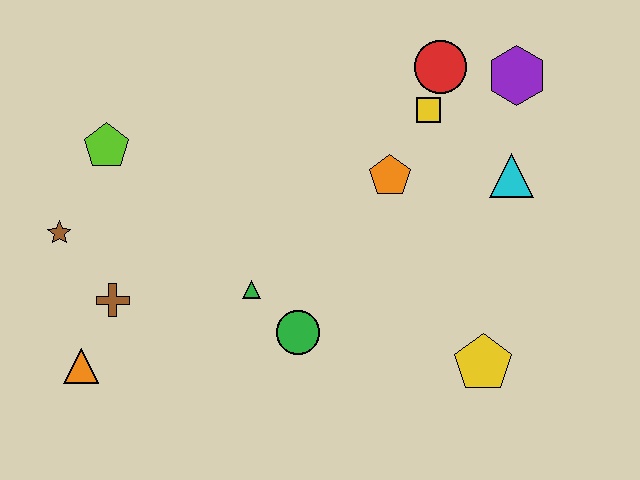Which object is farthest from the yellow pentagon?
The brown star is farthest from the yellow pentagon.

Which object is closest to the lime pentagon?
The brown star is closest to the lime pentagon.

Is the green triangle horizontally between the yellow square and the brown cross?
Yes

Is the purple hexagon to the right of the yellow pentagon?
Yes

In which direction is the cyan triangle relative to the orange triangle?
The cyan triangle is to the right of the orange triangle.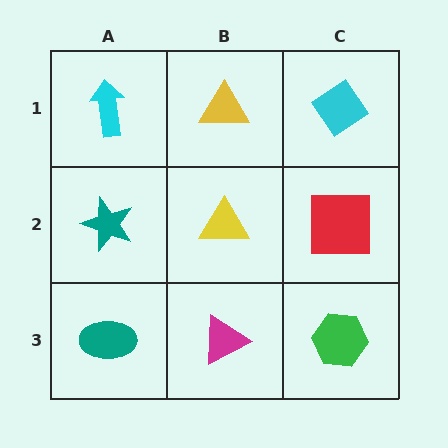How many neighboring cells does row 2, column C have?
3.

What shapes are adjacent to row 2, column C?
A cyan diamond (row 1, column C), a green hexagon (row 3, column C), a yellow triangle (row 2, column B).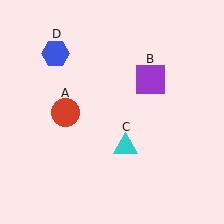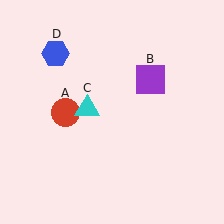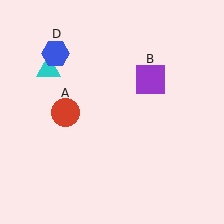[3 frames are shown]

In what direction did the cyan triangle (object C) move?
The cyan triangle (object C) moved up and to the left.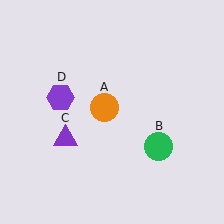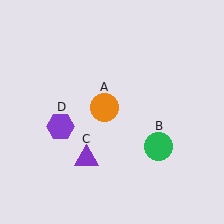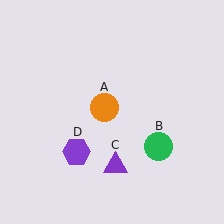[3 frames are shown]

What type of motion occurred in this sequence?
The purple triangle (object C), purple hexagon (object D) rotated counterclockwise around the center of the scene.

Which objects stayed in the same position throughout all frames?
Orange circle (object A) and green circle (object B) remained stationary.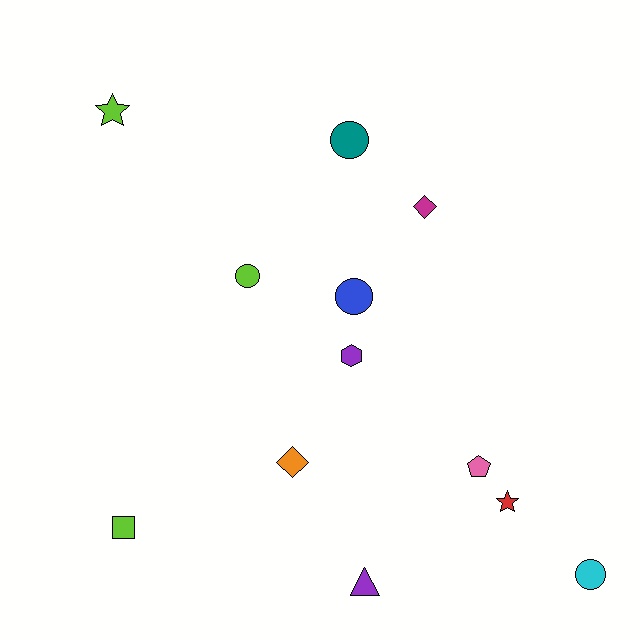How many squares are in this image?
There is 1 square.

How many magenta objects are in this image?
There is 1 magenta object.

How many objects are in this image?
There are 12 objects.